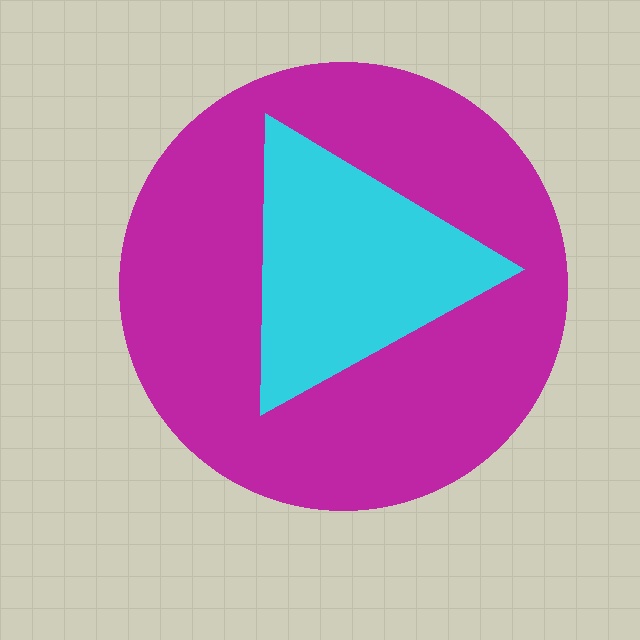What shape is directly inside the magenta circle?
The cyan triangle.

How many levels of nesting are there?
2.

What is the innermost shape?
The cyan triangle.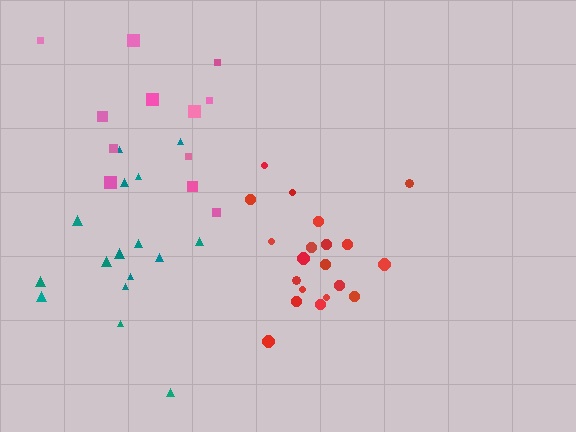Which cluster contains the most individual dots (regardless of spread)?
Red (20).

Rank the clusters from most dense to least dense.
red, teal, pink.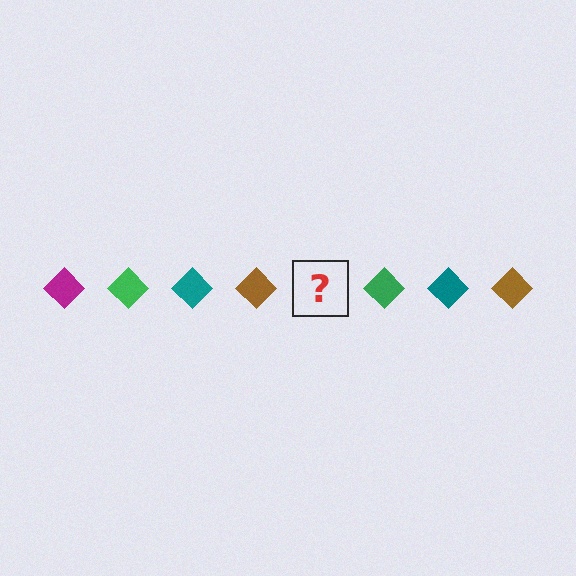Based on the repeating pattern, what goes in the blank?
The blank should be a magenta diamond.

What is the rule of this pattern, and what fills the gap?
The rule is that the pattern cycles through magenta, green, teal, brown diamonds. The gap should be filled with a magenta diamond.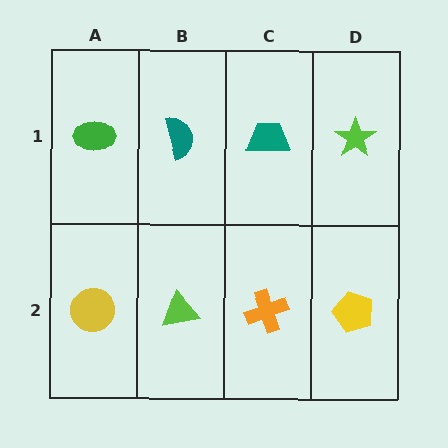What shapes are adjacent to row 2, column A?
A green ellipse (row 1, column A), a lime triangle (row 2, column B).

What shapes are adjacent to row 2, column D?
A lime star (row 1, column D), an orange cross (row 2, column C).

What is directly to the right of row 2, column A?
A lime triangle.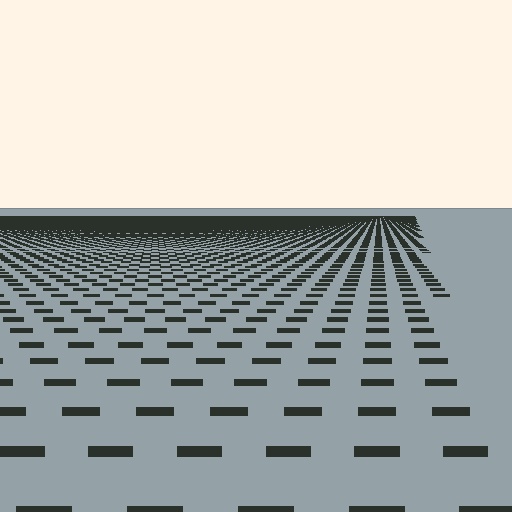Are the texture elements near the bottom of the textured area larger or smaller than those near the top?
Larger. Near the bottom, elements are closer to the viewer and appear at a bigger on-screen size.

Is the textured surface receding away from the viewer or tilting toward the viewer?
The surface is receding away from the viewer. Texture elements get smaller and denser toward the top.